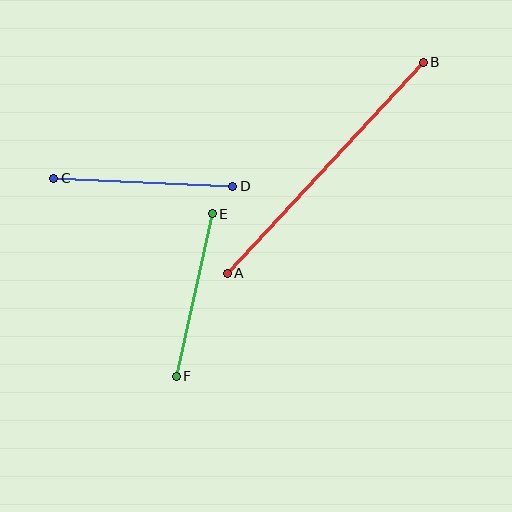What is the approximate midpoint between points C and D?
The midpoint is at approximately (143, 182) pixels.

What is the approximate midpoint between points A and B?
The midpoint is at approximately (325, 168) pixels.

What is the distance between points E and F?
The distance is approximately 166 pixels.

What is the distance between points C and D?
The distance is approximately 179 pixels.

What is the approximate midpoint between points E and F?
The midpoint is at approximately (194, 295) pixels.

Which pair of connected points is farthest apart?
Points A and B are farthest apart.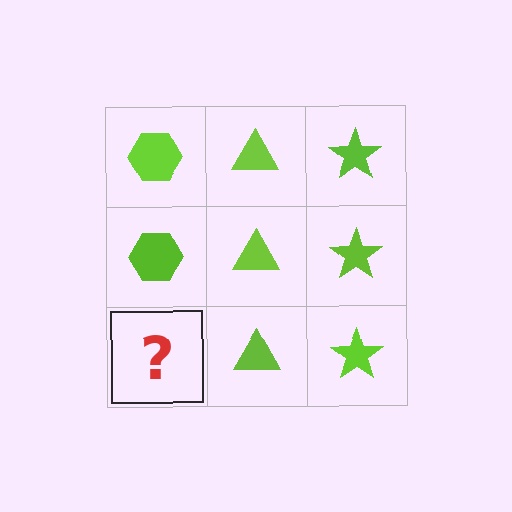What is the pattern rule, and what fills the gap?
The rule is that each column has a consistent shape. The gap should be filled with a lime hexagon.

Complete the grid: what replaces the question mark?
The question mark should be replaced with a lime hexagon.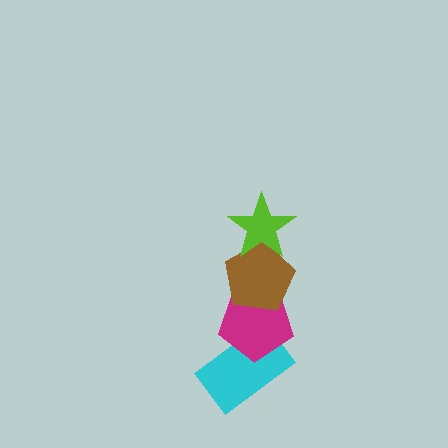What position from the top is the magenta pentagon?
The magenta pentagon is 3rd from the top.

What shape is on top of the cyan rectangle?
The magenta pentagon is on top of the cyan rectangle.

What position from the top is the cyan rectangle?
The cyan rectangle is 4th from the top.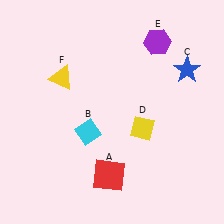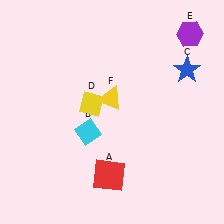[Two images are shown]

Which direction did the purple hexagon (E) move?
The purple hexagon (E) moved right.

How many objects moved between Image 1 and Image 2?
3 objects moved between the two images.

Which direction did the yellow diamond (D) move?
The yellow diamond (D) moved left.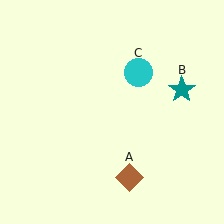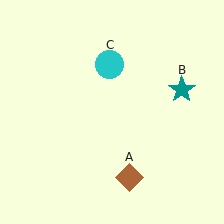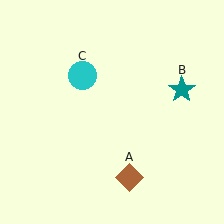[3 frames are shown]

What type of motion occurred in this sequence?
The cyan circle (object C) rotated counterclockwise around the center of the scene.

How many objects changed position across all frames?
1 object changed position: cyan circle (object C).